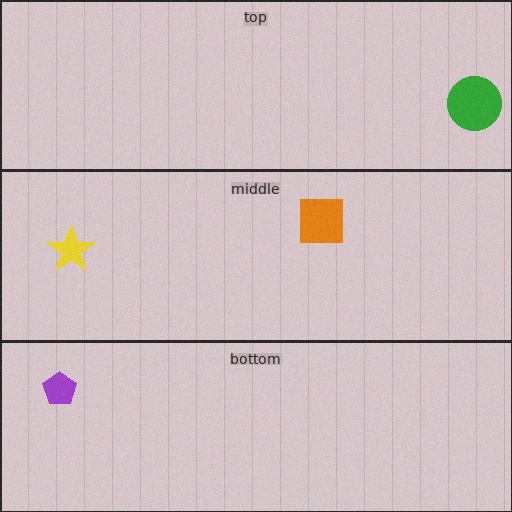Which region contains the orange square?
The middle region.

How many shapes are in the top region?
1.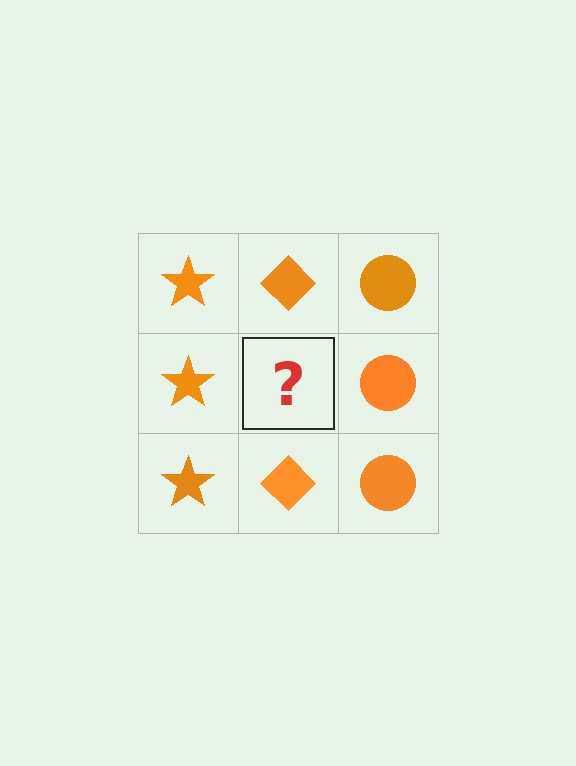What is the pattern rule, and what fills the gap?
The rule is that each column has a consistent shape. The gap should be filled with an orange diamond.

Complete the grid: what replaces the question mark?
The question mark should be replaced with an orange diamond.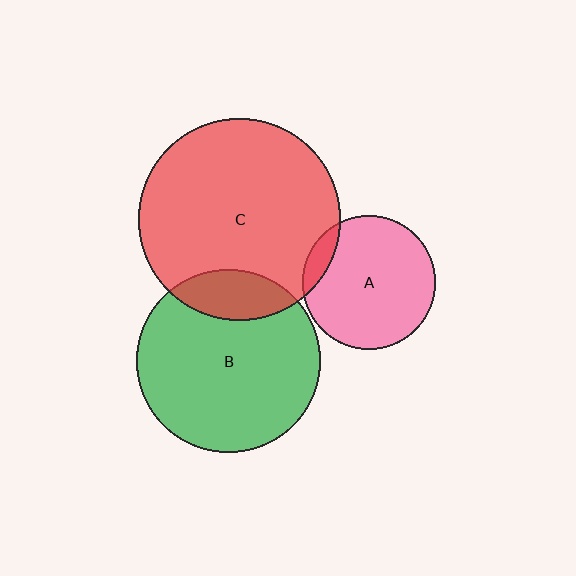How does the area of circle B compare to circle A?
Approximately 1.9 times.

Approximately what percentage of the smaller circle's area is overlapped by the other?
Approximately 15%.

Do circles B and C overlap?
Yes.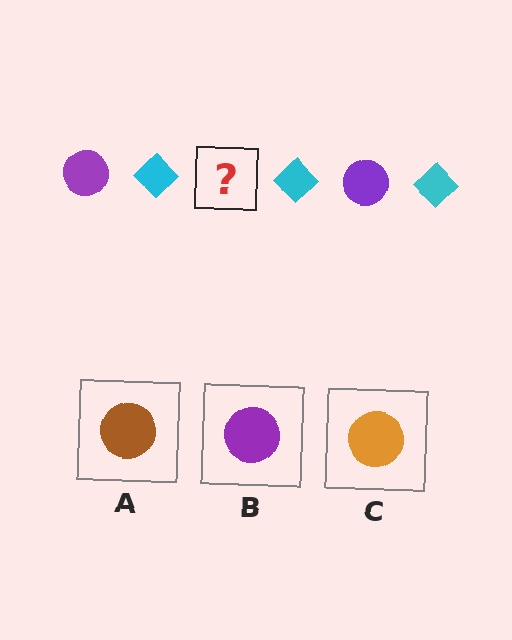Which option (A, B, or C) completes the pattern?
B.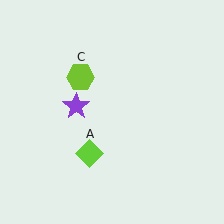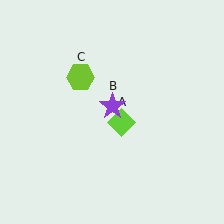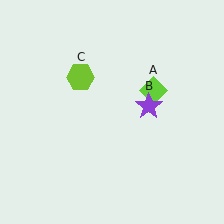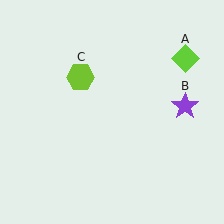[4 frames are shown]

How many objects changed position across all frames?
2 objects changed position: lime diamond (object A), purple star (object B).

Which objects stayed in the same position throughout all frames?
Lime hexagon (object C) remained stationary.